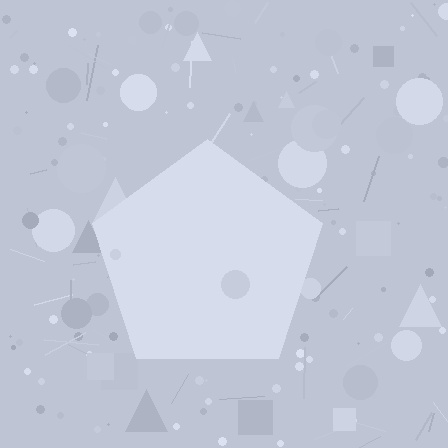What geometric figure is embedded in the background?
A pentagon is embedded in the background.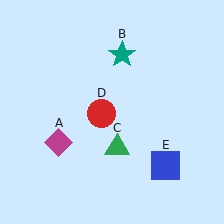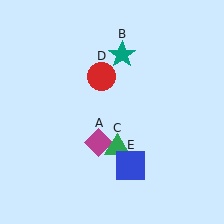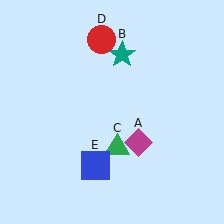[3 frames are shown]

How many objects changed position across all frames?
3 objects changed position: magenta diamond (object A), red circle (object D), blue square (object E).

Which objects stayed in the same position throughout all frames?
Teal star (object B) and green triangle (object C) remained stationary.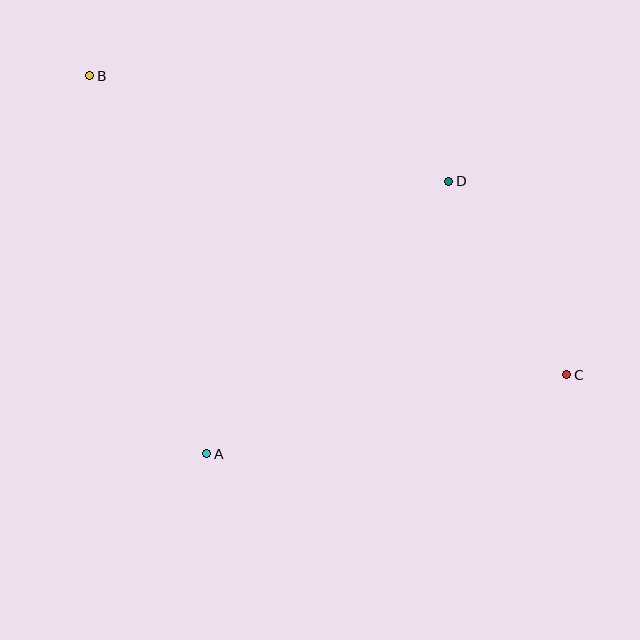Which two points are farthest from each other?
Points B and C are farthest from each other.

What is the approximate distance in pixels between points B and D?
The distance between B and D is approximately 374 pixels.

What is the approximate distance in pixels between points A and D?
The distance between A and D is approximately 364 pixels.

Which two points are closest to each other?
Points C and D are closest to each other.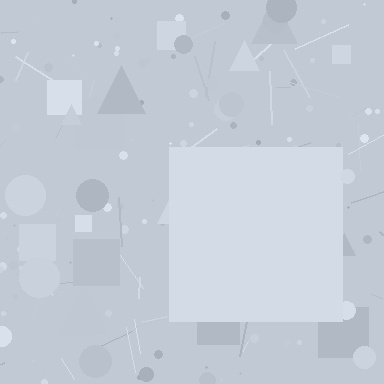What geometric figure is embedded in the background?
A square is embedded in the background.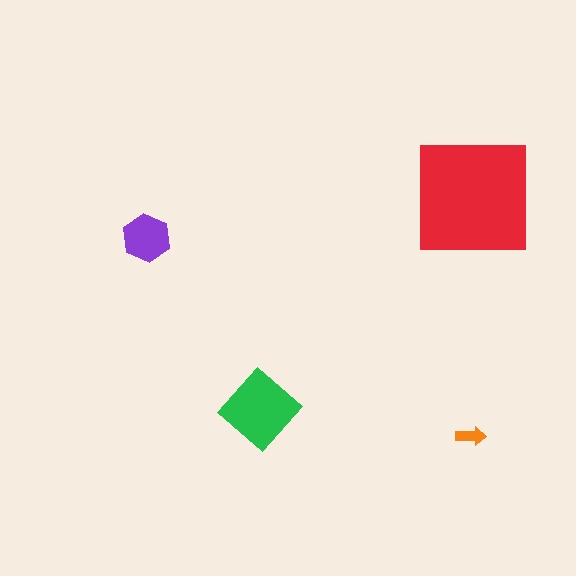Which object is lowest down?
The orange arrow is bottommost.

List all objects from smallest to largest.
The orange arrow, the purple hexagon, the green diamond, the red square.